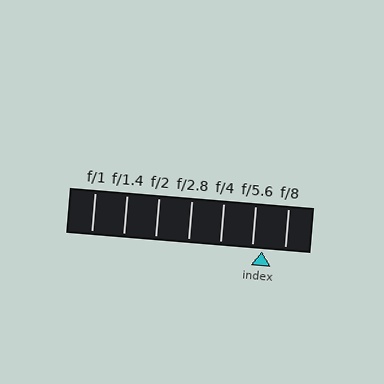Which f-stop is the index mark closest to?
The index mark is closest to f/5.6.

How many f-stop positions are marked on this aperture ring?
There are 7 f-stop positions marked.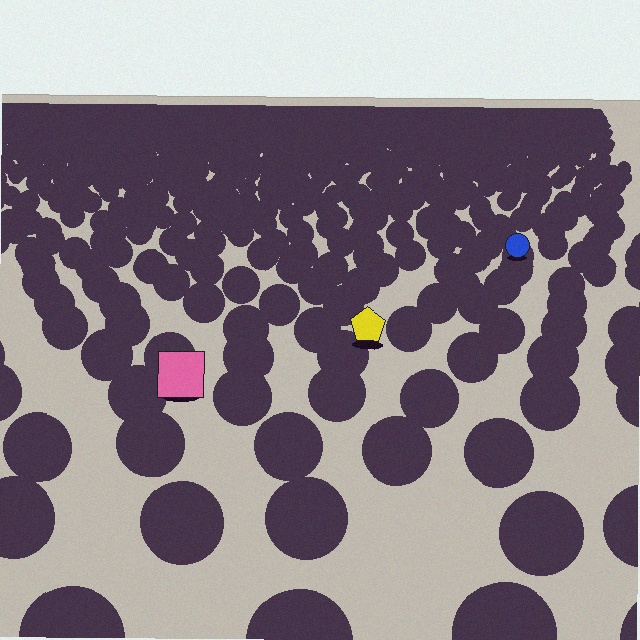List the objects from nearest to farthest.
From nearest to farthest: the pink square, the yellow pentagon, the blue circle.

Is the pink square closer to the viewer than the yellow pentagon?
Yes. The pink square is closer — you can tell from the texture gradient: the ground texture is coarser near it.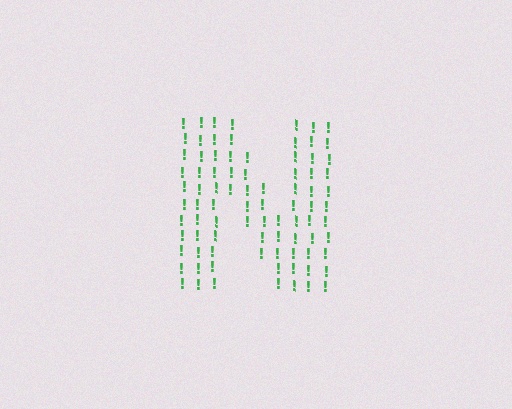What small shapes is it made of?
It is made of small exclamation marks.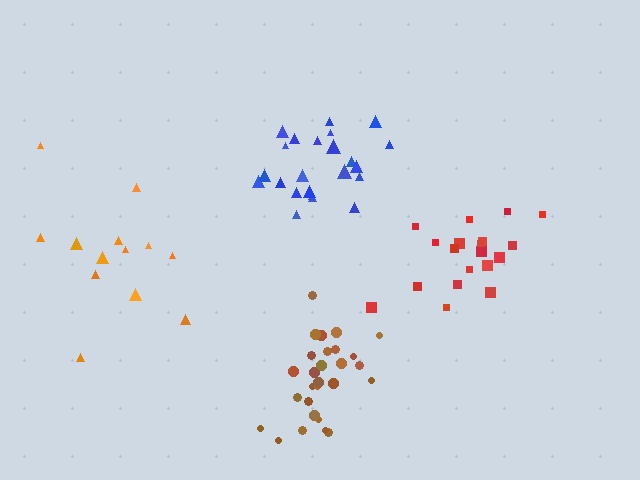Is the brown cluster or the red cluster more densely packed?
Brown.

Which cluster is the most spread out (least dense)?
Orange.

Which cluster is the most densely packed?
Brown.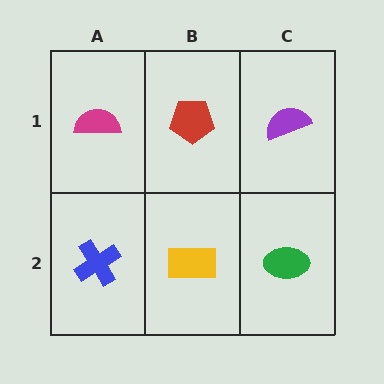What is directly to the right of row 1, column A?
A red pentagon.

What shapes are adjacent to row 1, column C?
A green ellipse (row 2, column C), a red pentagon (row 1, column B).